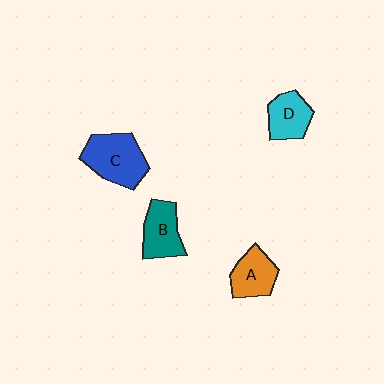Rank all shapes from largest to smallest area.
From largest to smallest: C (blue), B (teal), A (orange), D (cyan).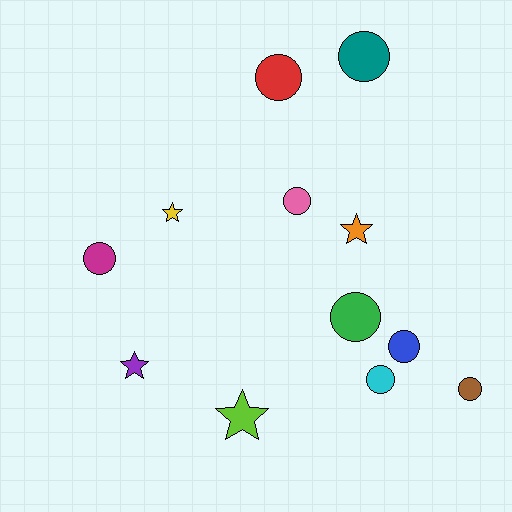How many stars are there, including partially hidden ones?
There are 4 stars.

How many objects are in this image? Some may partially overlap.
There are 12 objects.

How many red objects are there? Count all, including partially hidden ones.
There is 1 red object.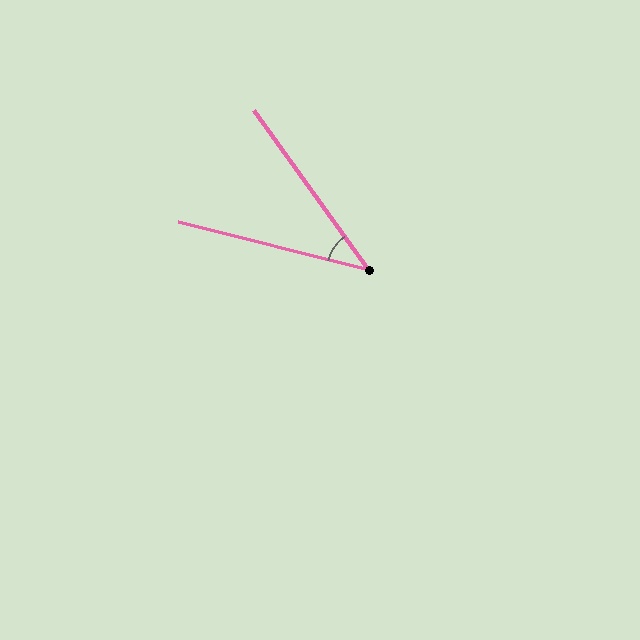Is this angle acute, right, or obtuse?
It is acute.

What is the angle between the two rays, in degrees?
Approximately 40 degrees.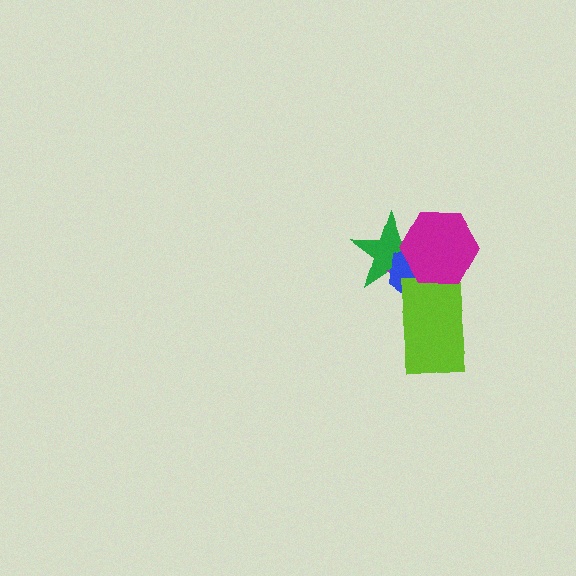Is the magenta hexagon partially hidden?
No, no other shape covers it.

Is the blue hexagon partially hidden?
Yes, it is partially covered by another shape.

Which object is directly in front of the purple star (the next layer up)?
The blue hexagon is directly in front of the purple star.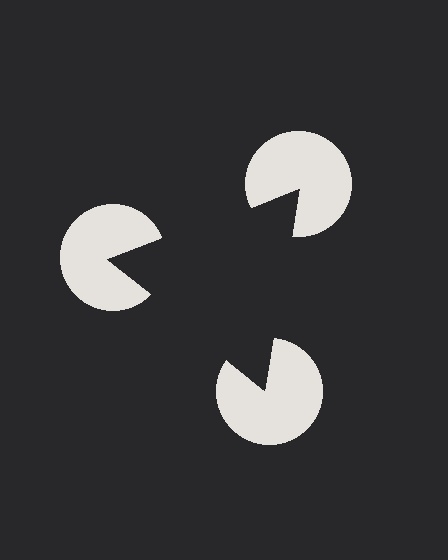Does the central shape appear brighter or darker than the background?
It typically appears slightly darker than the background, even though no actual brightness change is drawn.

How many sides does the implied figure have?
3 sides.